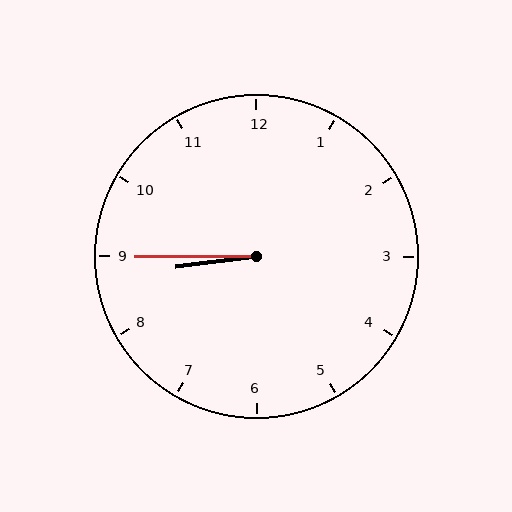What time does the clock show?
8:45.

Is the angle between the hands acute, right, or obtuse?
It is acute.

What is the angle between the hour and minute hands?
Approximately 8 degrees.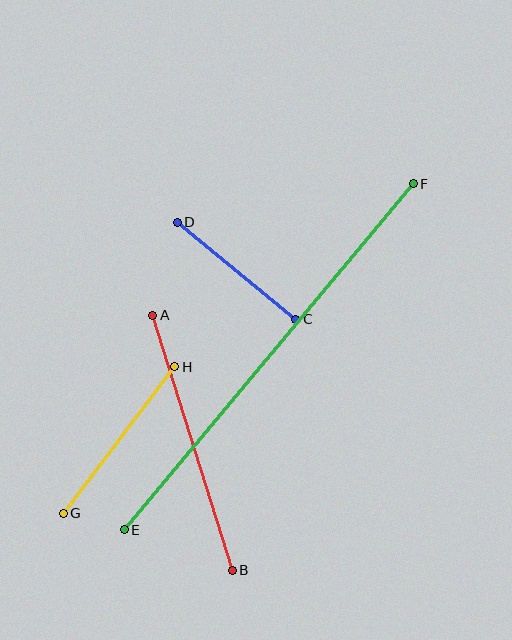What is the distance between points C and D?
The distance is approximately 153 pixels.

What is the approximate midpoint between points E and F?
The midpoint is at approximately (269, 357) pixels.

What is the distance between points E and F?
The distance is approximately 451 pixels.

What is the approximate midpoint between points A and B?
The midpoint is at approximately (193, 443) pixels.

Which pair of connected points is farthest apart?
Points E and F are farthest apart.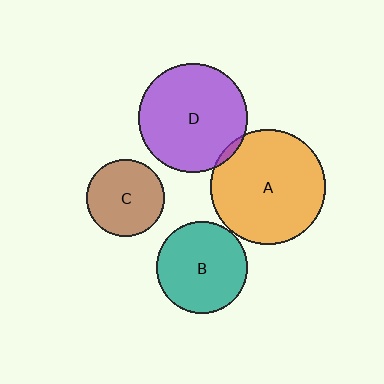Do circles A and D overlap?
Yes.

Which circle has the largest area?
Circle A (orange).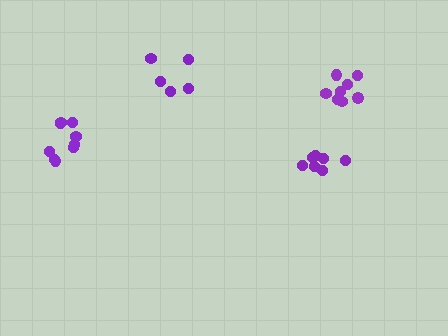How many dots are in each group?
Group 1: 7 dots, Group 2: 8 dots, Group 3: 5 dots, Group 4: 9 dots (29 total).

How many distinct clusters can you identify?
There are 4 distinct clusters.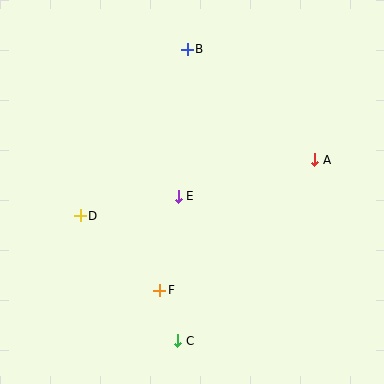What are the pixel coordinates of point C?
Point C is at (178, 341).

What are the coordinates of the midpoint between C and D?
The midpoint between C and D is at (129, 278).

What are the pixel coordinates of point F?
Point F is at (160, 290).